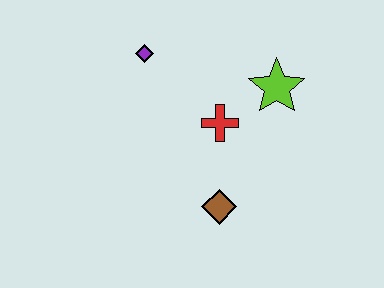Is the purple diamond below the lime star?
No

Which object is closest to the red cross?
The lime star is closest to the red cross.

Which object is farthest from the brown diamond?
The purple diamond is farthest from the brown diamond.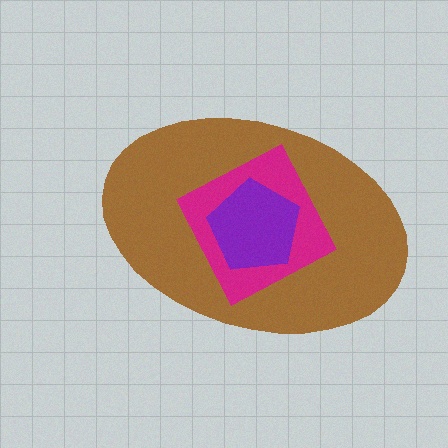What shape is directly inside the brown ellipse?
The magenta diamond.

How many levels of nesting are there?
3.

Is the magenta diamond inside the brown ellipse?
Yes.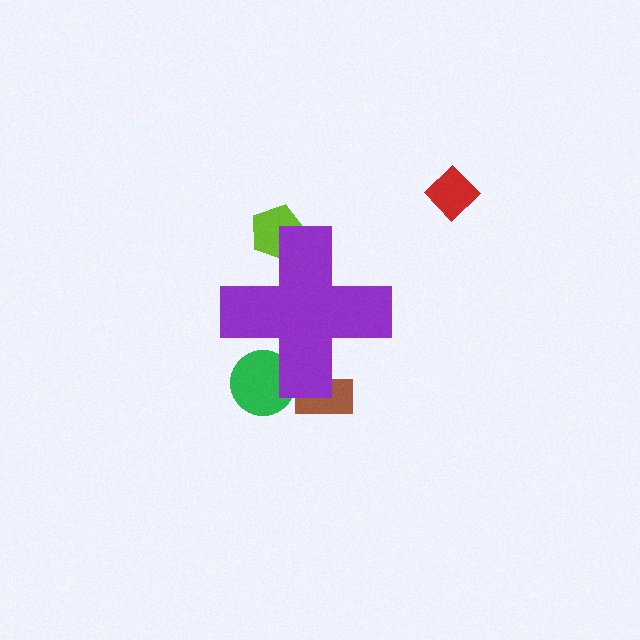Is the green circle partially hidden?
Yes, the green circle is partially hidden behind the purple cross.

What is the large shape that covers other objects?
A purple cross.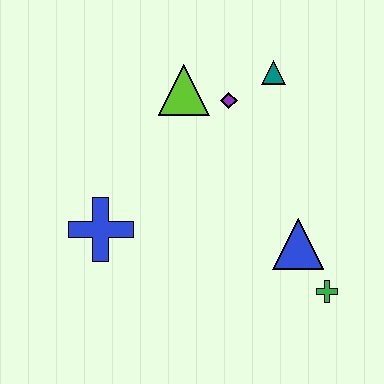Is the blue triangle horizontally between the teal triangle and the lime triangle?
No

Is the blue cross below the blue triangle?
No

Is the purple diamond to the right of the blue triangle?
No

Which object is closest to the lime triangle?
The purple diamond is closest to the lime triangle.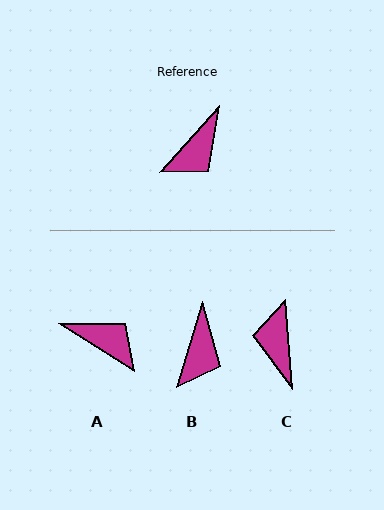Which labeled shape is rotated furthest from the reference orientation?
C, about 134 degrees away.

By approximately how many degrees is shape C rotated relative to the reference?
Approximately 134 degrees clockwise.